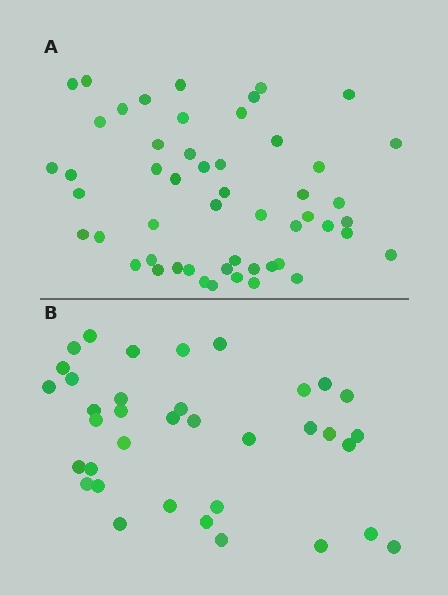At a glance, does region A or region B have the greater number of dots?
Region A (the top region) has more dots.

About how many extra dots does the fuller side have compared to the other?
Region A has approximately 15 more dots than region B.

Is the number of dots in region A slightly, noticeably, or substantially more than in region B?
Region A has noticeably more, but not dramatically so. The ratio is roughly 1.4 to 1.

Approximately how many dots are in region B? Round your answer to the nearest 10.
About 40 dots. (The exact count is 36, which rounds to 40.)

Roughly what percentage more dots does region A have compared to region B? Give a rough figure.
About 45% more.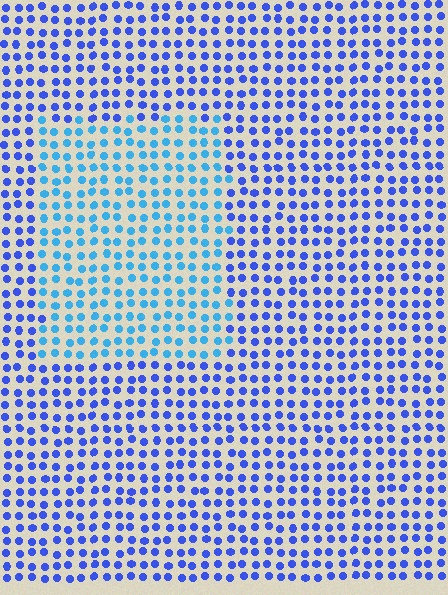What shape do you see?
I see a rectangle.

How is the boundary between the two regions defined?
The boundary is defined purely by a slight shift in hue (about 32 degrees). Spacing, size, and orientation are identical on both sides.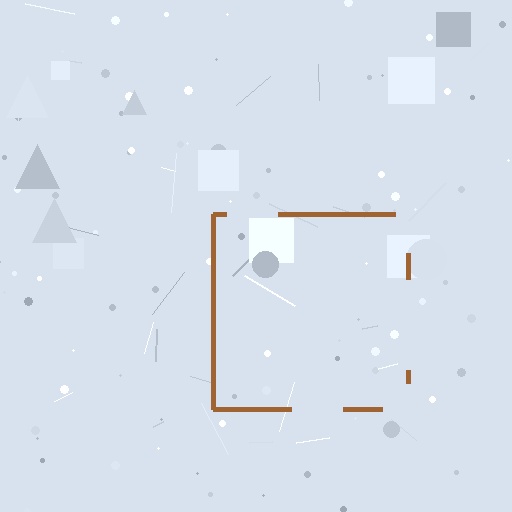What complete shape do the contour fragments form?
The contour fragments form a square.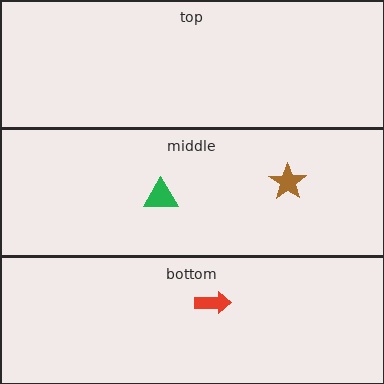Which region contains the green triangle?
The middle region.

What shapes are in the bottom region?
The red arrow.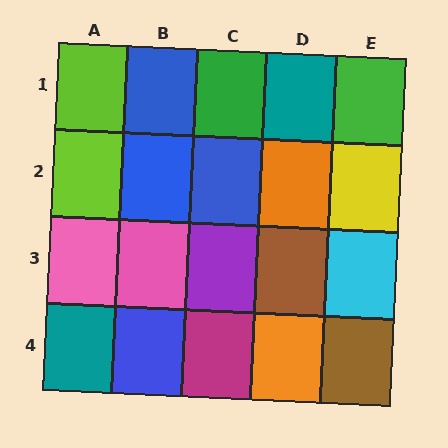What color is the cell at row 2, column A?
Lime.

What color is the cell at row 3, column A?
Pink.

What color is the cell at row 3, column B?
Pink.